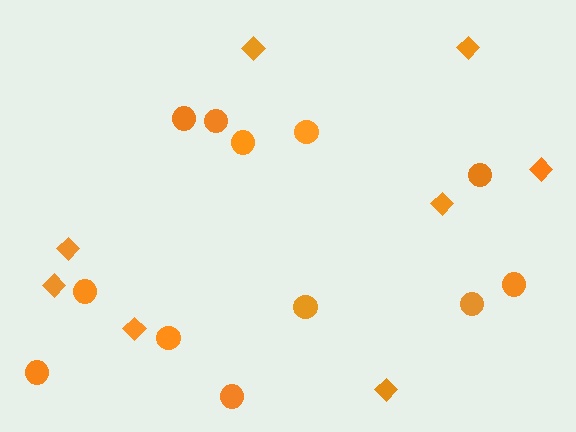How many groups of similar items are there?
There are 2 groups: one group of circles (12) and one group of diamonds (8).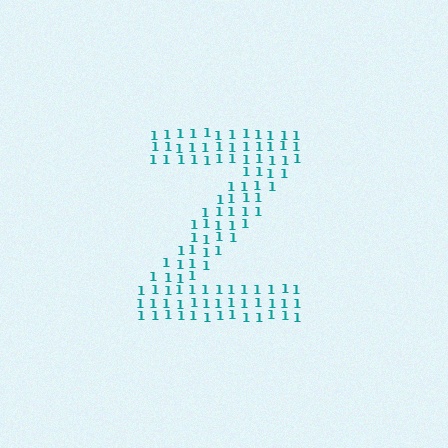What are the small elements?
The small elements are digit 1's.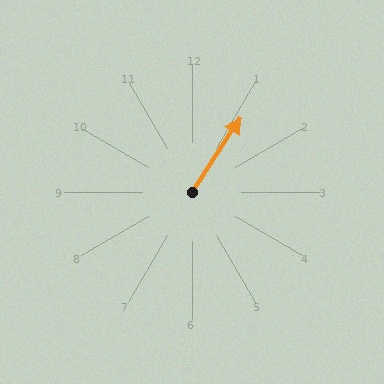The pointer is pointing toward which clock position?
Roughly 1 o'clock.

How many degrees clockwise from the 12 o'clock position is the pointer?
Approximately 33 degrees.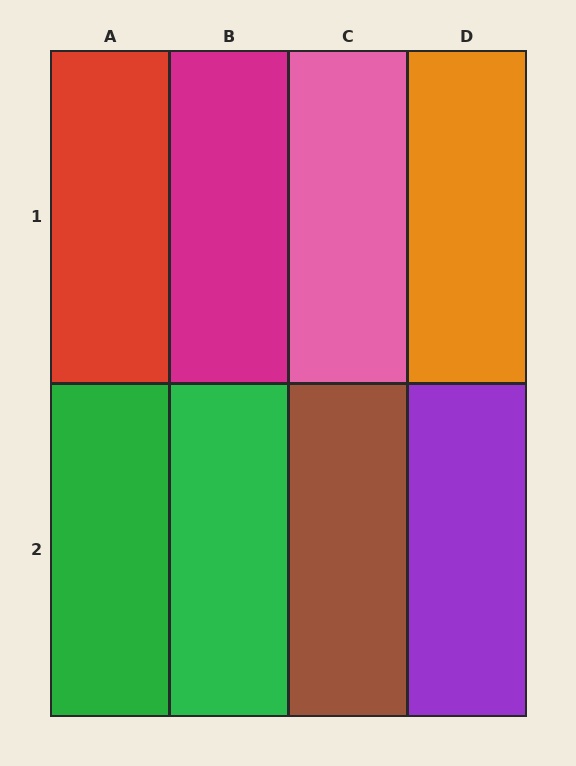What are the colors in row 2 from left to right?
Green, green, brown, purple.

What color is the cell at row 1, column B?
Magenta.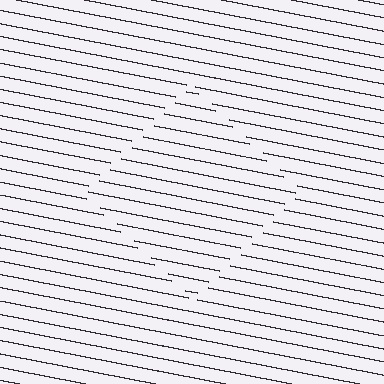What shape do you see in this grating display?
An illusory square. The interior of the shape contains the same grating, shifted by half a period — the contour is defined by the phase discontinuity where line-ends from the inner and outer gratings abut.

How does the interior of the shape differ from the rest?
The interior of the shape contains the same grating, shifted by half a period — the contour is defined by the phase discontinuity where line-ends from the inner and outer gratings abut.